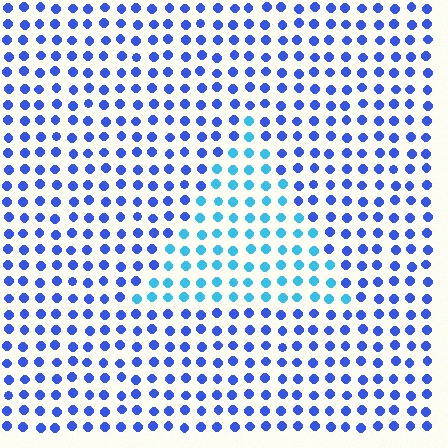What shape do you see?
I see a triangle.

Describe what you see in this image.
The image is filled with small blue elements in a uniform arrangement. A triangle-shaped region is visible where the elements are tinted to a slightly different hue, forming a subtle color boundary.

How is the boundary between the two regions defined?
The boundary is defined purely by a slight shift in hue (about 37 degrees). Spacing, size, and orientation are identical on both sides.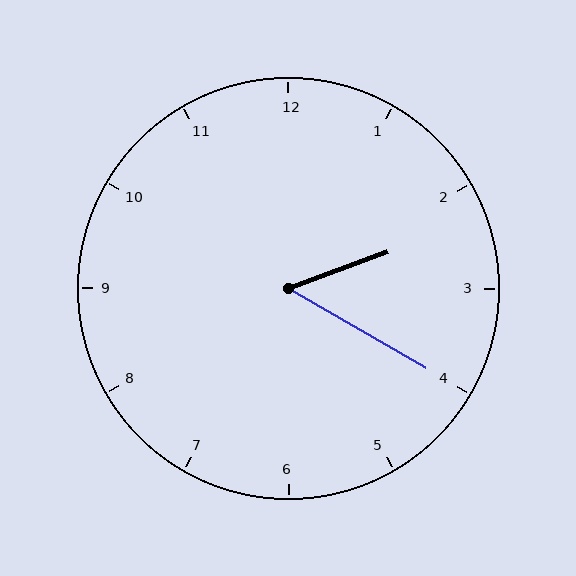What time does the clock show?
2:20.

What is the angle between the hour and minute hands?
Approximately 50 degrees.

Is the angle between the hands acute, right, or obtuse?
It is acute.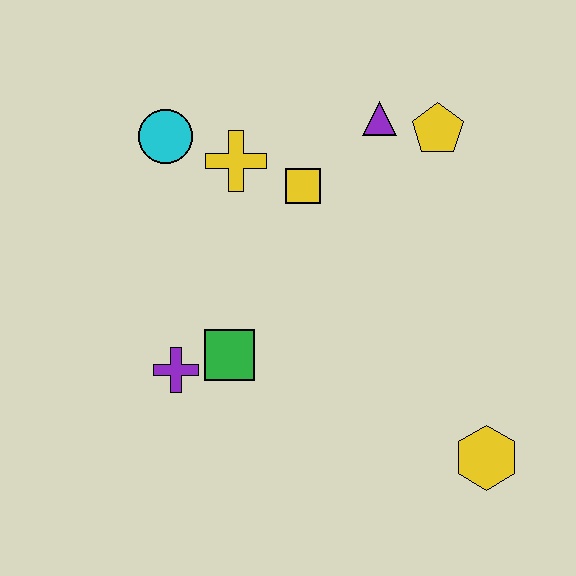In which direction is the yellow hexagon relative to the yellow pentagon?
The yellow hexagon is below the yellow pentagon.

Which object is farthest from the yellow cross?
The yellow hexagon is farthest from the yellow cross.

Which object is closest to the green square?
The purple cross is closest to the green square.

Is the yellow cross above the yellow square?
Yes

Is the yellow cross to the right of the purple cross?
Yes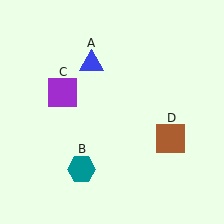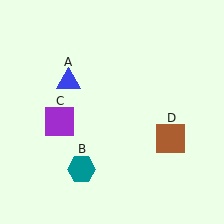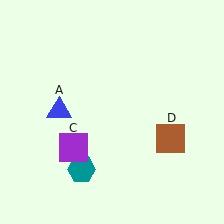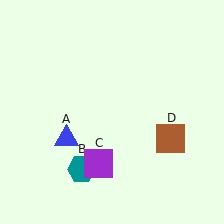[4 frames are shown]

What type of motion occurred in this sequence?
The blue triangle (object A), purple square (object C) rotated counterclockwise around the center of the scene.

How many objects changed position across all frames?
2 objects changed position: blue triangle (object A), purple square (object C).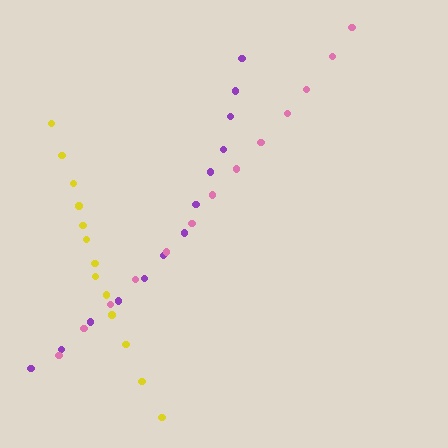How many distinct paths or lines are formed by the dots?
There are 3 distinct paths.